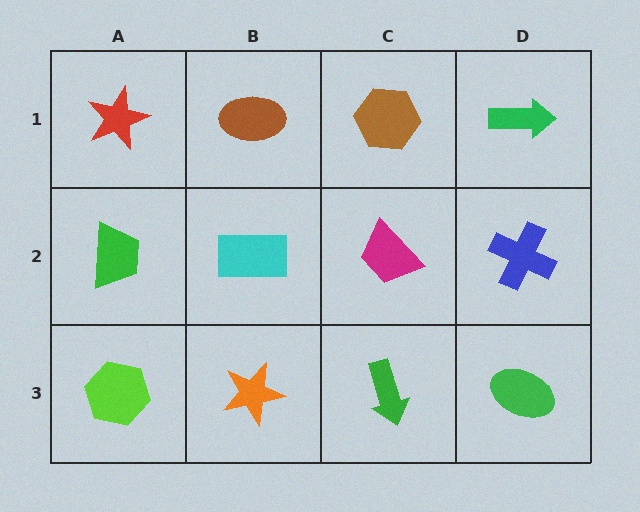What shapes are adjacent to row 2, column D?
A green arrow (row 1, column D), a green ellipse (row 3, column D), a magenta trapezoid (row 2, column C).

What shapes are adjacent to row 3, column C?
A magenta trapezoid (row 2, column C), an orange star (row 3, column B), a green ellipse (row 3, column D).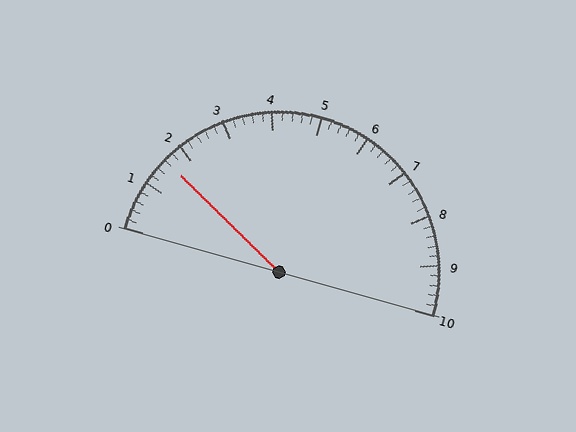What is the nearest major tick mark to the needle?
The nearest major tick mark is 2.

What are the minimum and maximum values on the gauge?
The gauge ranges from 0 to 10.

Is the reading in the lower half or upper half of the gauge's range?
The reading is in the lower half of the range (0 to 10).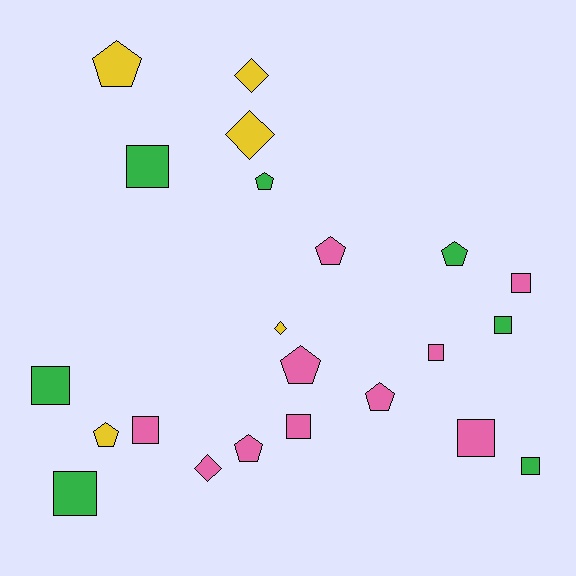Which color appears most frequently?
Pink, with 10 objects.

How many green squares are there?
There are 5 green squares.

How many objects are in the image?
There are 22 objects.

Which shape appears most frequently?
Square, with 10 objects.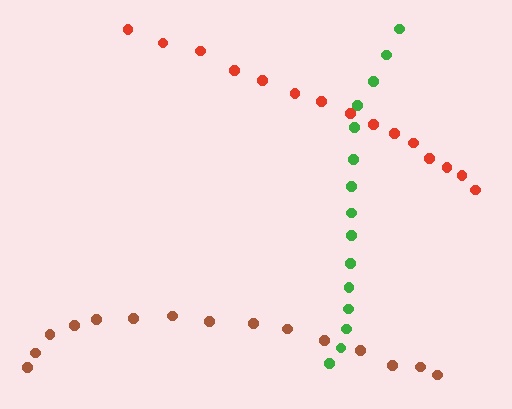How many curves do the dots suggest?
There are 3 distinct paths.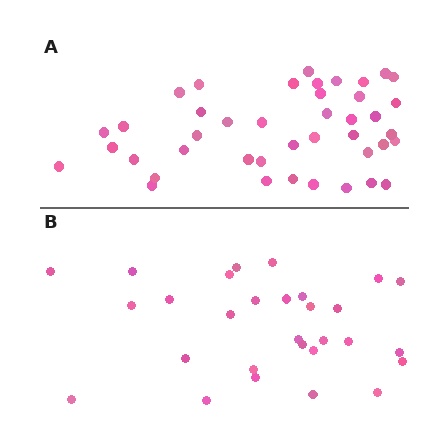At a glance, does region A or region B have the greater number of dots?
Region A (the top region) has more dots.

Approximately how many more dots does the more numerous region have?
Region A has approximately 15 more dots than region B.